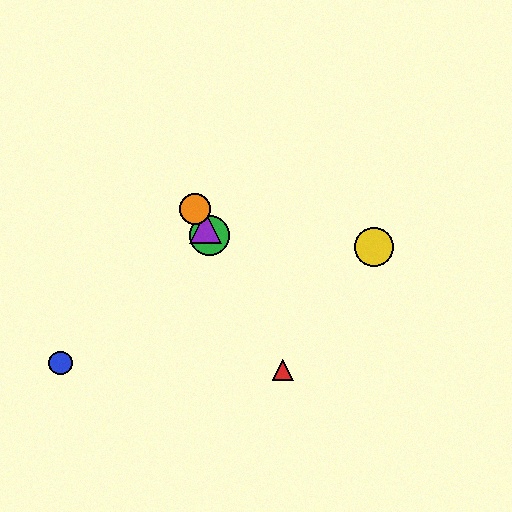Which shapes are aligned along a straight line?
The red triangle, the green circle, the purple triangle, the orange circle are aligned along a straight line.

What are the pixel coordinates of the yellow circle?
The yellow circle is at (374, 247).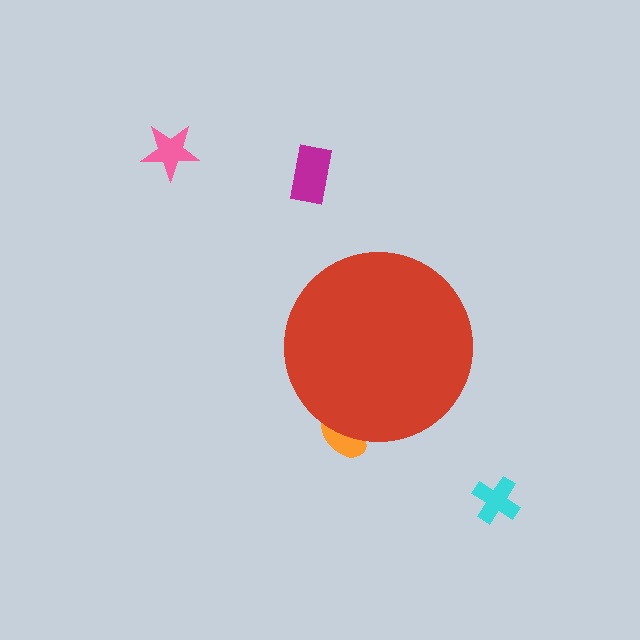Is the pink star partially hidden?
No, the pink star is fully visible.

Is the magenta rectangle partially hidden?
No, the magenta rectangle is fully visible.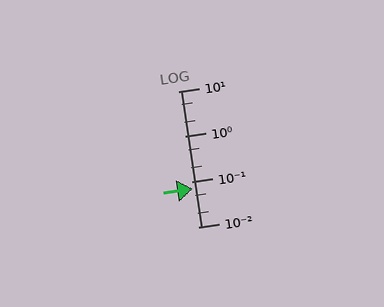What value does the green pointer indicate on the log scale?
The pointer indicates approximately 0.069.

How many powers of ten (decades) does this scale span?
The scale spans 3 decades, from 0.01 to 10.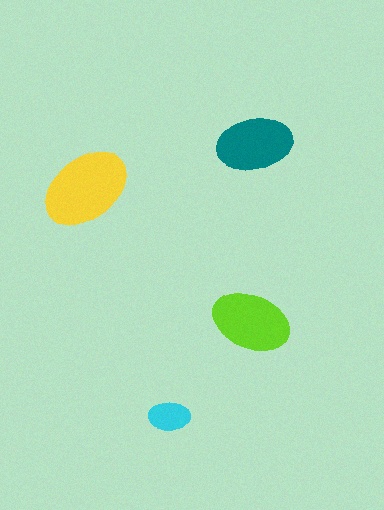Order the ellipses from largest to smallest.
the yellow one, the lime one, the teal one, the cyan one.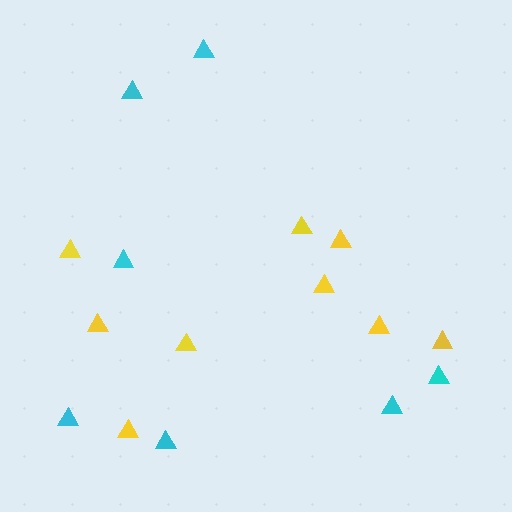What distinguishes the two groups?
There are 2 groups: one group of cyan triangles (7) and one group of yellow triangles (9).